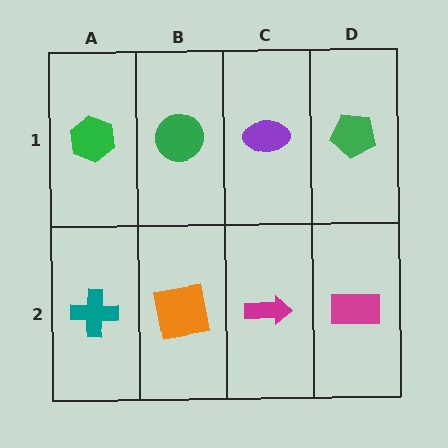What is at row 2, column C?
A magenta arrow.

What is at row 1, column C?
A purple ellipse.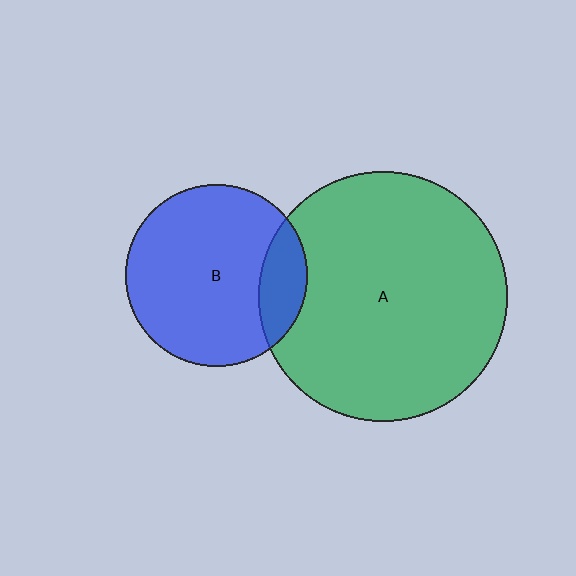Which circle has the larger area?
Circle A (green).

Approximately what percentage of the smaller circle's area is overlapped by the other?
Approximately 15%.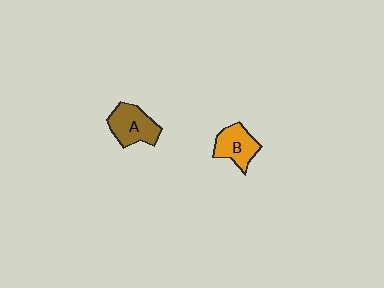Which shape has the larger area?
Shape A (brown).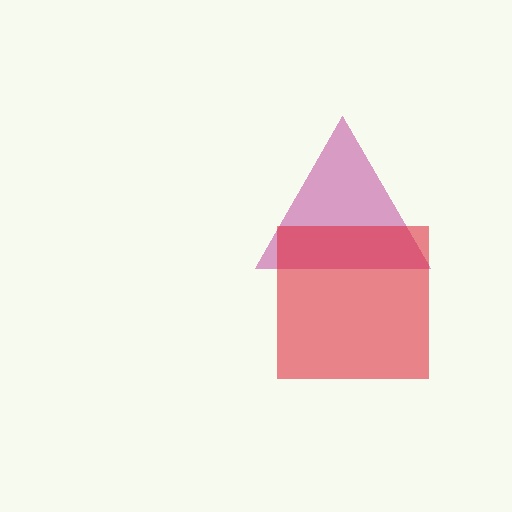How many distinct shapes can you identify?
There are 2 distinct shapes: a magenta triangle, a red square.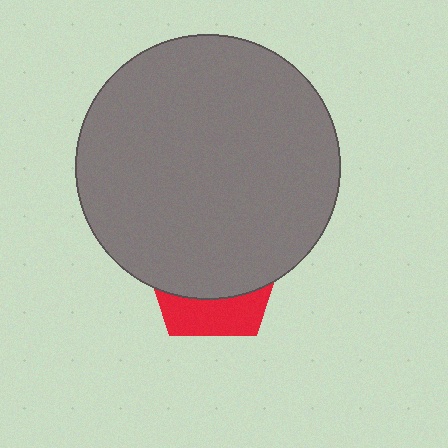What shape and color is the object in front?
The object in front is a gray circle.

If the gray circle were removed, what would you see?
You would see the complete red pentagon.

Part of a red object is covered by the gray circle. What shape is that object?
It is a pentagon.